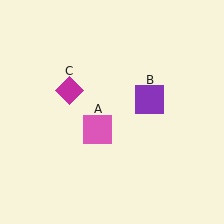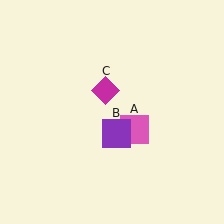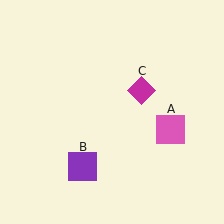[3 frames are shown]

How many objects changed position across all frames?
3 objects changed position: pink square (object A), purple square (object B), magenta diamond (object C).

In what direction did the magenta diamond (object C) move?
The magenta diamond (object C) moved right.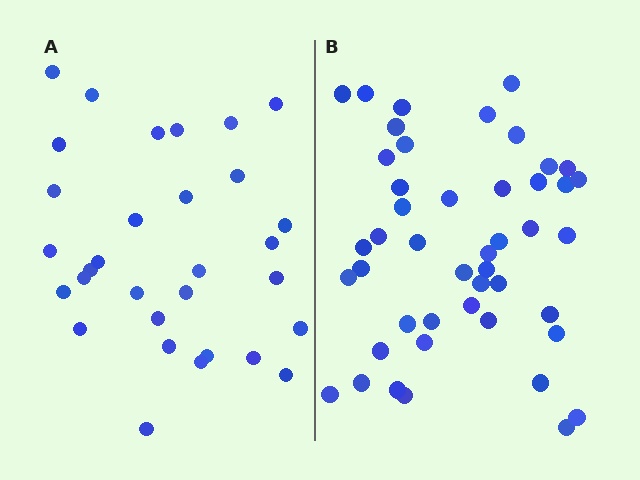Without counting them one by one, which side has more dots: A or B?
Region B (the right region) has more dots.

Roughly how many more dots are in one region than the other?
Region B has approximately 15 more dots than region A.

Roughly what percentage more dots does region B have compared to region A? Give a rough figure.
About 50% more.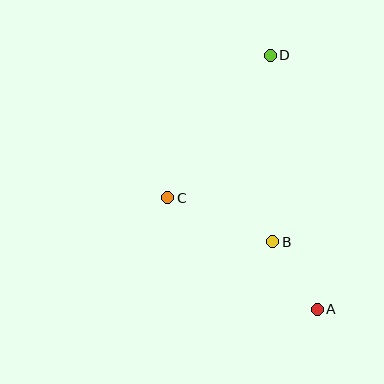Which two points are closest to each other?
Points A and B are closest to each other.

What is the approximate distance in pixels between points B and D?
The distance between B and D is approximately 187 pixels.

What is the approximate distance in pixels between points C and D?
The distance between C and D is approximately 176 pixels.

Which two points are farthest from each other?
Points A and D are farthest from each other.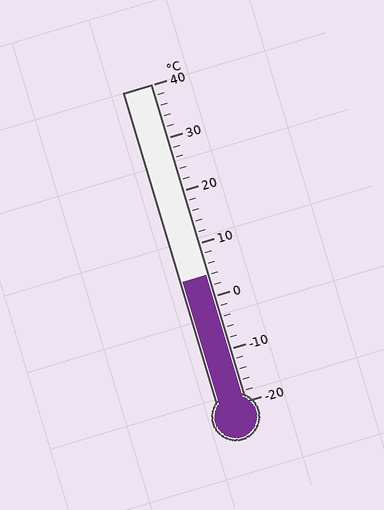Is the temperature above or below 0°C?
The temperature is above 0°C.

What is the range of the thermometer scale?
The thermometer scale ranges from -20°C to 40°C.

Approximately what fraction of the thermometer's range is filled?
The thermometer is filled to approximately 40% of its range.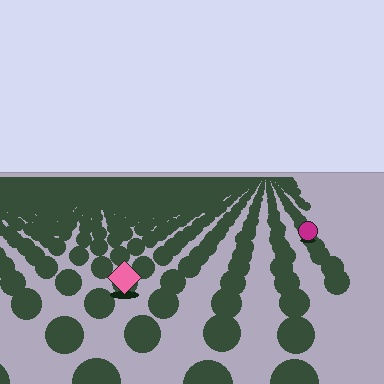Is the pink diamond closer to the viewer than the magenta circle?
Yes. The pink diamond is closer — you can tell from the texture gradient: the ground texture is coarser near it.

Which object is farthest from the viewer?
The magenta circle is farthest from the viewer. It appears smaller and the ground texture around it is denser.